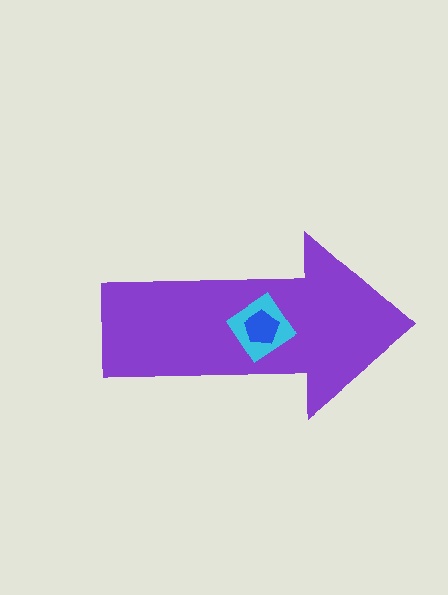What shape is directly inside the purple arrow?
The cyan diamond.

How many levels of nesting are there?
3.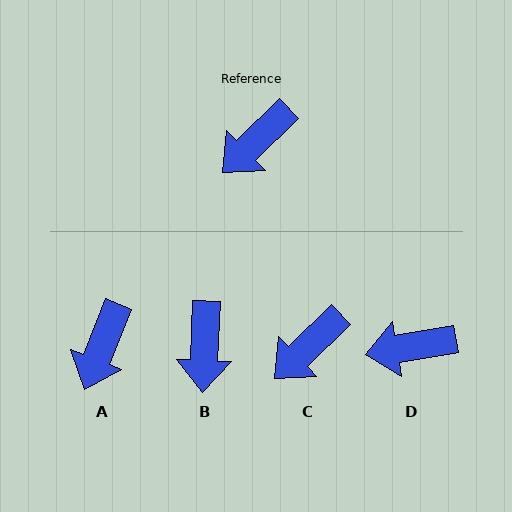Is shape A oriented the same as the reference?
No, it is off by about 24 degrees.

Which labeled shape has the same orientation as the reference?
C.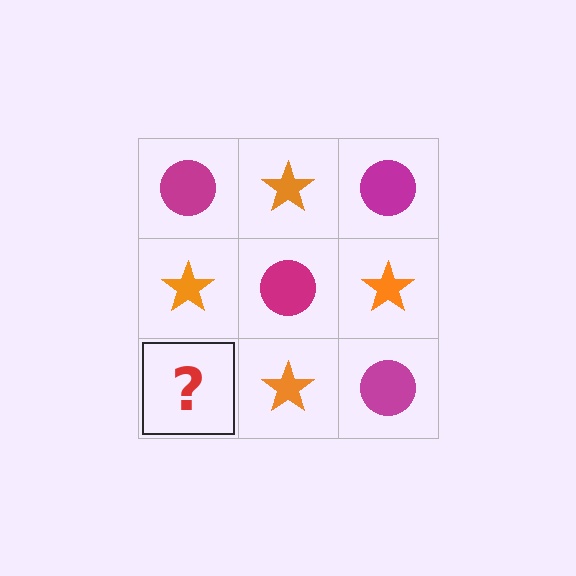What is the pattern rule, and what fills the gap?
The rule is that it alternates magenta circle and orange star in a checkerboard pattern. The gap should be filled with a magenta circle.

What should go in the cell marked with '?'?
The missing cell should contain a magenta circle.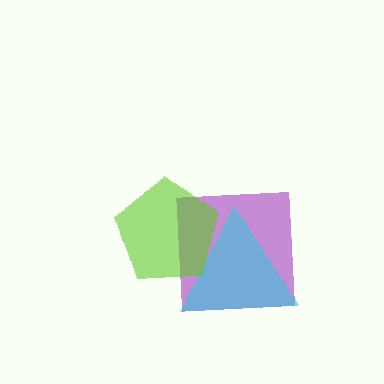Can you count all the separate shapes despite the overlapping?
Yes, there are 3 separate shapes.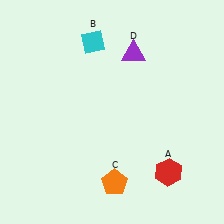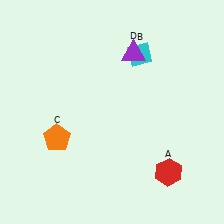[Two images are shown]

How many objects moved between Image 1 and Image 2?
2 objects moved between the two images.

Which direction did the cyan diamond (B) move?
The cyan diamond (B) moved right.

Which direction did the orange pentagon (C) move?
The orange pentagon (C) moved left.